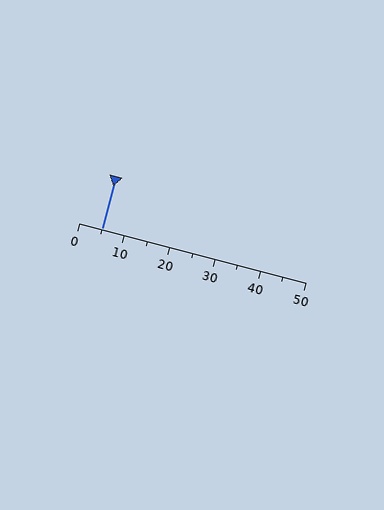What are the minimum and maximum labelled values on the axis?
The axis runs from 0 to 50.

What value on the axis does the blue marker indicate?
The marker indicates approximately 5.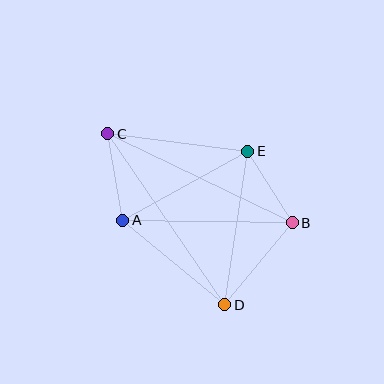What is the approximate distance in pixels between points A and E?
The distance between A and E is approximately 143 pixels.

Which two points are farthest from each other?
Points C and D are farthest from each other.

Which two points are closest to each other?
Points B and E are closest to each other.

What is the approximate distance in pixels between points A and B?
The distance between A and B is approximately 170 pixels.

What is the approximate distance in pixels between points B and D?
The distance between B and D is approximately 106 pixels.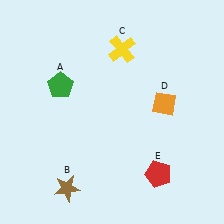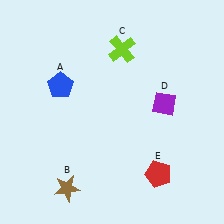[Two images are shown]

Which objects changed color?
A changed from green to blue. C changed from yellow to lime. D changed from orange to purple.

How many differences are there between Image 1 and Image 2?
There are 3 differences between the two images.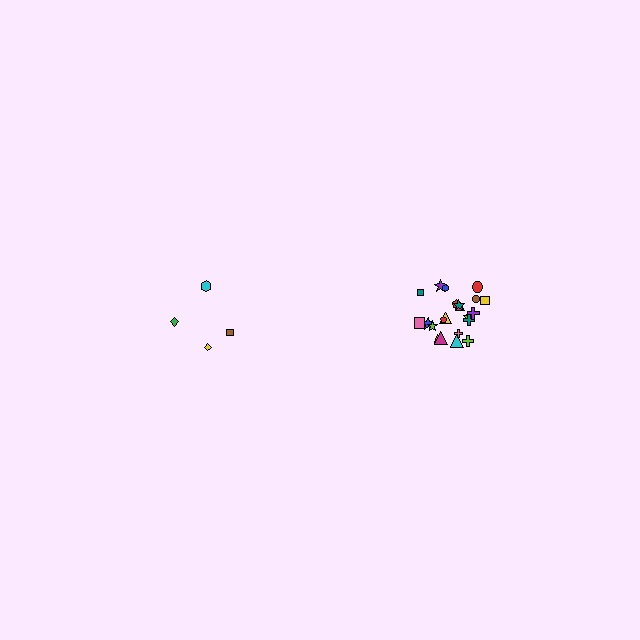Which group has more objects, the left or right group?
The right group.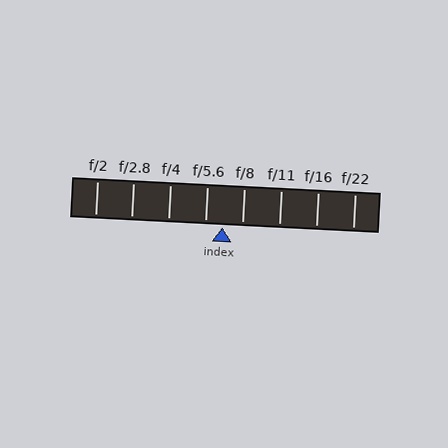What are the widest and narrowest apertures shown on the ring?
The widest aperture shown is f/2 and the narrowest is f/22.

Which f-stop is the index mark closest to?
The index mark is closest to f/5.6.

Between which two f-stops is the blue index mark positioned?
The index mark is between f/5.6 and f/8.